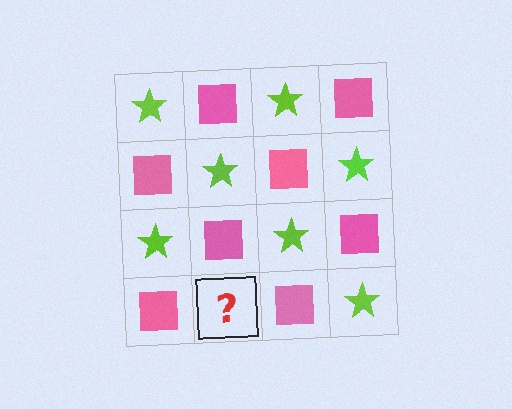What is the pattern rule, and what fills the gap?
The rule is that it alternates lime star and pink square in a checkerboard pattern. The gap should be filled with a lime star.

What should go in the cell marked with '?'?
The missing cell should contain a lime star.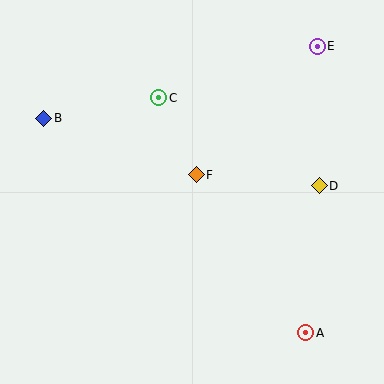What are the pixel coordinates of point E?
Point E is at (317, 46).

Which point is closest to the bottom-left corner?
Point B is closest to the bottom-left corner.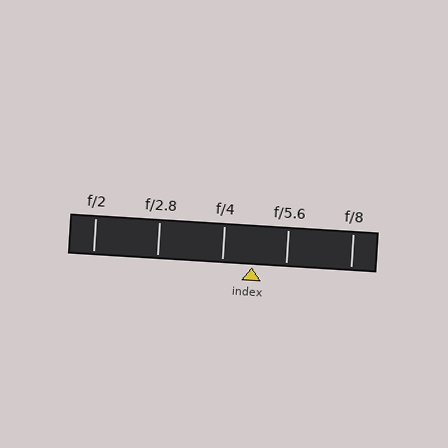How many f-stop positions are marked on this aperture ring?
There are 5 f-stop positions marked.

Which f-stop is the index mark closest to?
The index mark is closest to f/4.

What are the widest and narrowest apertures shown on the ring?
The widest aperture shown is f/2 and the narrowest is f/8.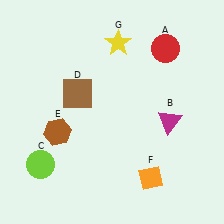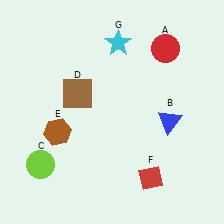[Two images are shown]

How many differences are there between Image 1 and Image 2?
There are 3 differences between the two images.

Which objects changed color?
B changed from magenta to blue. F changed from orange to red. G changed from yellow to cyan.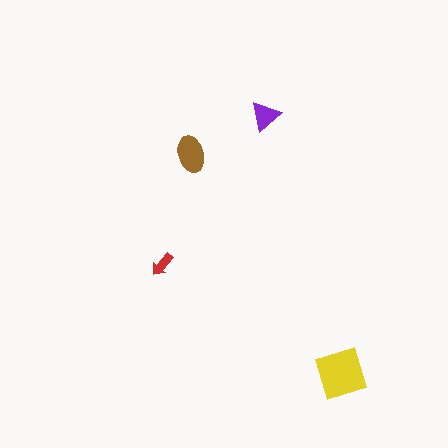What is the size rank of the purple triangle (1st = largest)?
3rd.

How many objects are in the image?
There are 4 objects in the image.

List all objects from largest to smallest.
The yellow diamond, the brown ellipse, the purple triangle, the red arrow.